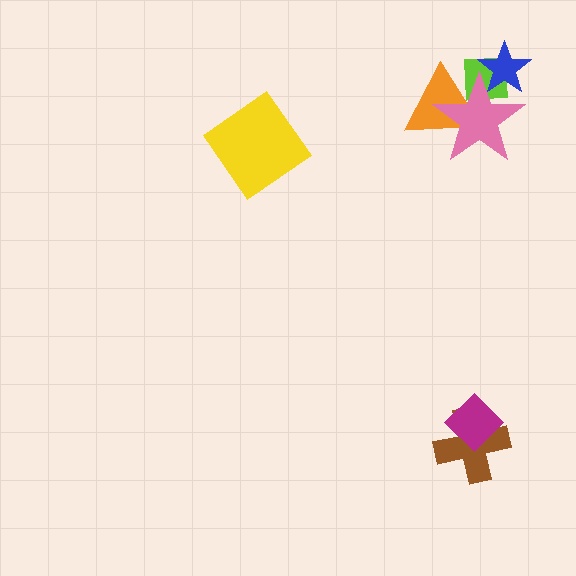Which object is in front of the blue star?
The pink star is in front of the blue star.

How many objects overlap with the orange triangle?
2 objects overlap with the orange triangle.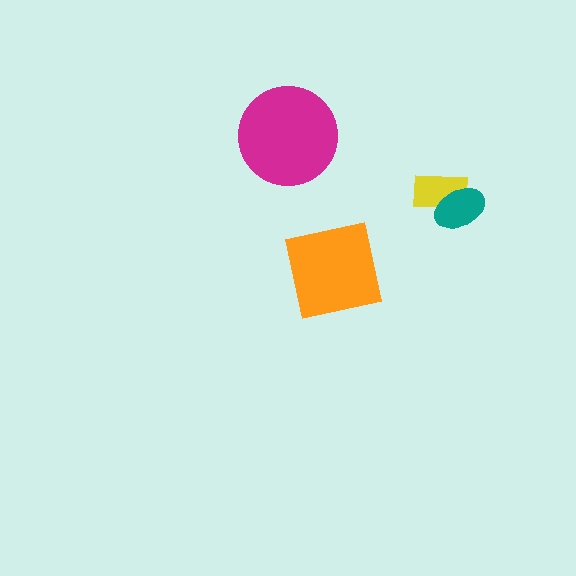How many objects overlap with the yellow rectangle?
1 object overlaps with the yellow rectangle.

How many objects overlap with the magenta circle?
0 objects overlap with the magenta circle.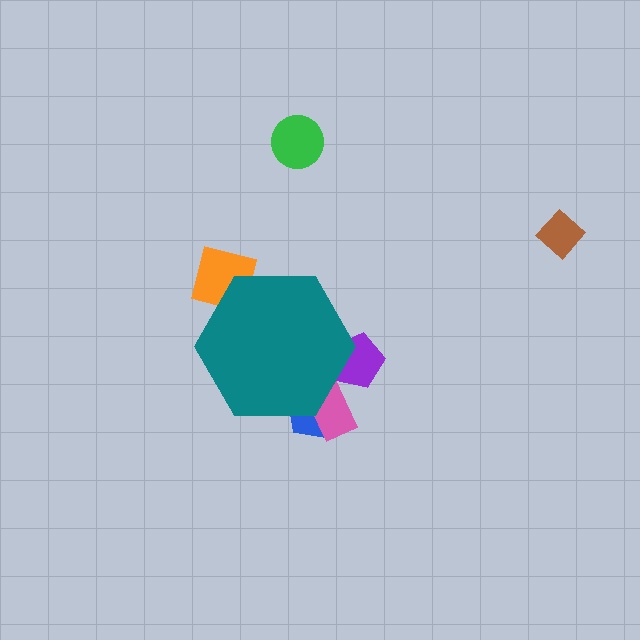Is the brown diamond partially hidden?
No, the brown diamond is fully visible.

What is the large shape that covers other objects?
A teal hexagon.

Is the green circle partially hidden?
No, the green circle is fully visible.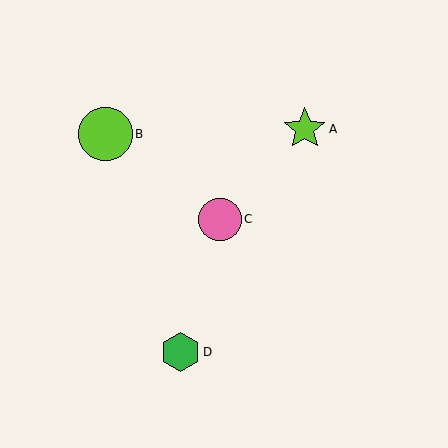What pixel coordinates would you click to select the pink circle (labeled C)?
Click at (220, 219) to select the pink circle C.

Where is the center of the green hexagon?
The center of the green hexagon is at (180, 352).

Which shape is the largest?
The lime circle (labeled B) is the largest.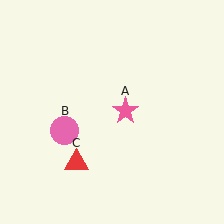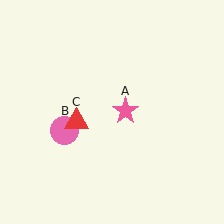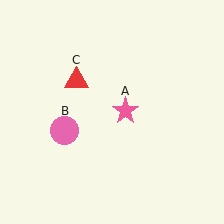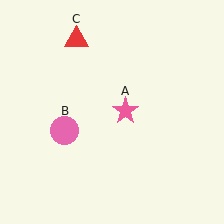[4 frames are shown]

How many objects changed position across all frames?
1 object changed position: red triangle (object C).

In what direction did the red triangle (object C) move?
The red triangle (object C) moved up.